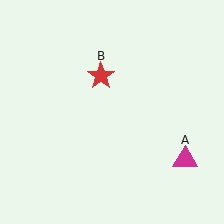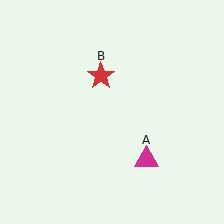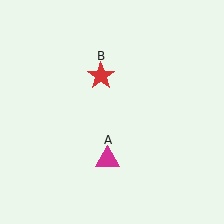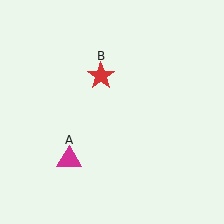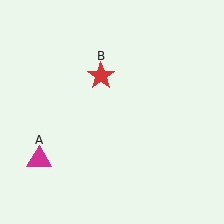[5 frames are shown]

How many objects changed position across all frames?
1 object changed position: magenta triangle (object A).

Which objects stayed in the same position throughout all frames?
Red star (object B) remained stationary.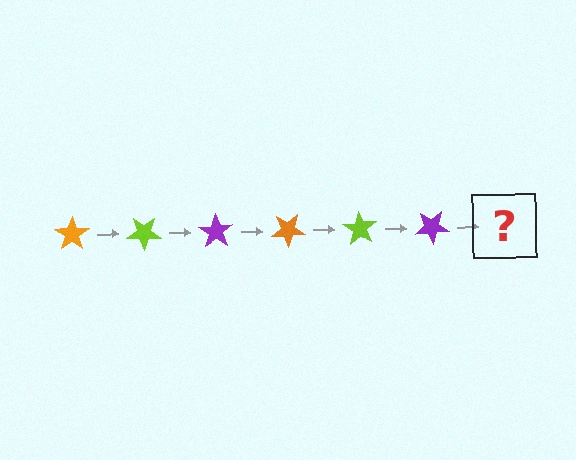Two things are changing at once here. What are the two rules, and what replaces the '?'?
The two rules are that it rotates 35 degrees each step and the color cycles through orange, lime, and purple. The '?' should be an orange star, rotated 210 degrees from the start.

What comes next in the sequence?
The next element should be an orange star, rotated 210 degrees from the start.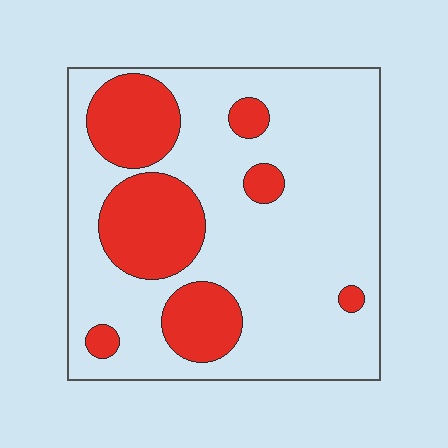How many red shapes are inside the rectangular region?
7.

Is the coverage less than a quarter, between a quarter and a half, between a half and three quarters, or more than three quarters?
Between a quarter and a half.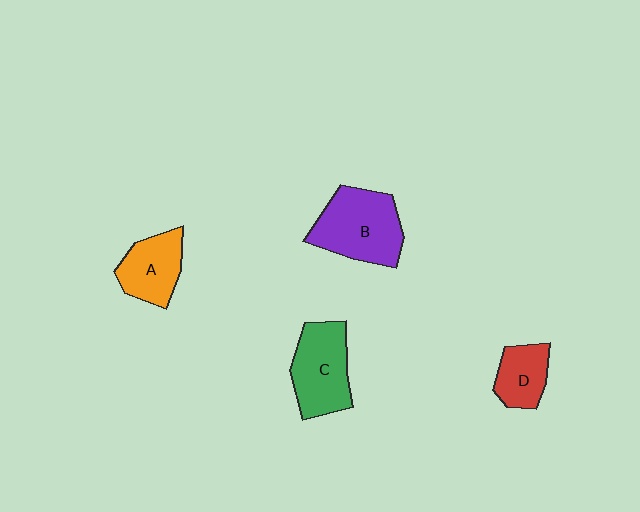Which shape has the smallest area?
Shape D (red).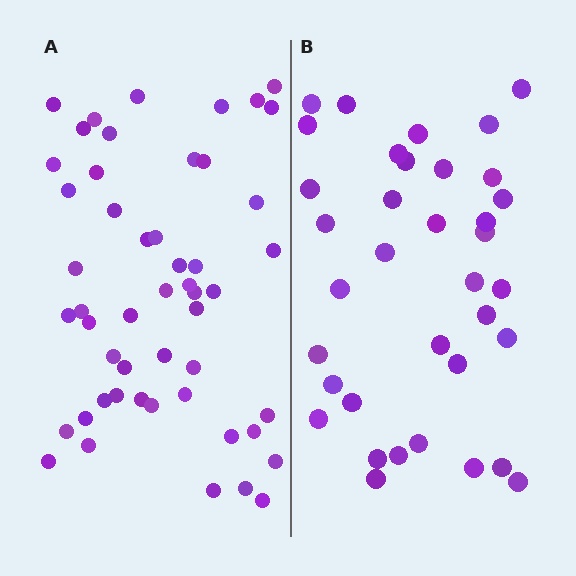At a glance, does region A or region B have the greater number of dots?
Region A (the left region) has more dots.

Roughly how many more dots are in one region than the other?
Region A has approximately 15 more dots than region B.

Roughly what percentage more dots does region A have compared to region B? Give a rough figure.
About 40% more.